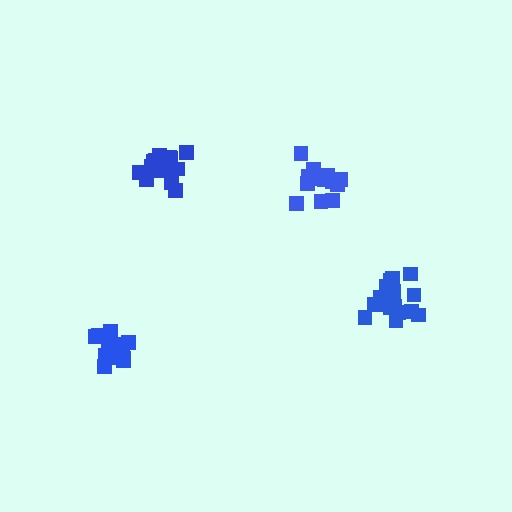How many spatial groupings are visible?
There are 4 spatial groupings.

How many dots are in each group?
Group 1: 17 dots, Group 2: 17 dots, Group 3: 16 dots, Group 4: 20 dots (70 total).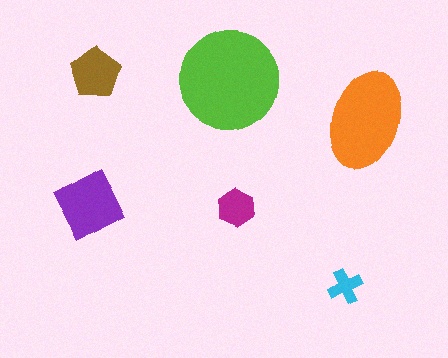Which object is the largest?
The lime circle.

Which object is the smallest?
The cyan cross.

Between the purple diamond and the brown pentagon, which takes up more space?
The purple diamond.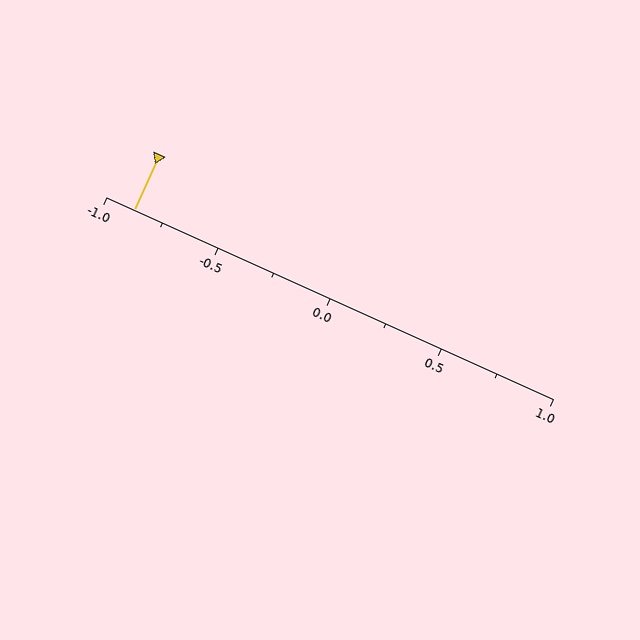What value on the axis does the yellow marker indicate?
The marker indicates approximately -0.88.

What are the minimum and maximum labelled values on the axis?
The axis runs from -1.0 to 1.0.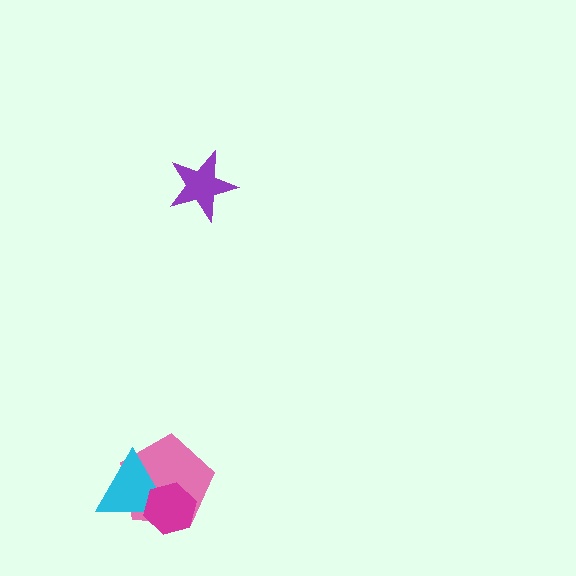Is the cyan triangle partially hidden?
Yes, it is partially covered by another shape.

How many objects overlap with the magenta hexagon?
2 objects overlap with the magenta hexagon.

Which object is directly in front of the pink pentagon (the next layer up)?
The cyan triangle is directly in front of the pink pentagon.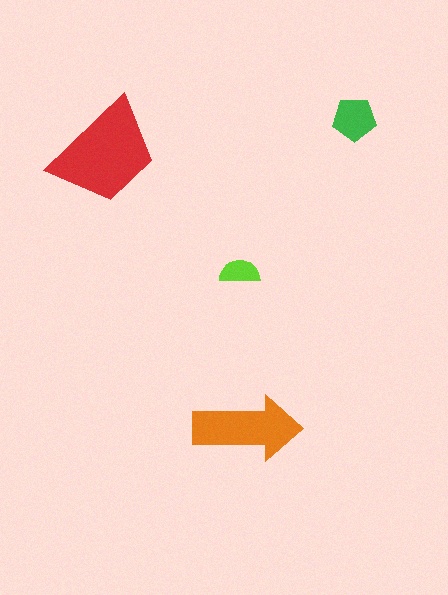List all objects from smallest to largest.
The lime semicircle, the green pentagon, the orange arrow, the red trapezoid.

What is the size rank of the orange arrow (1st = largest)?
2nd.